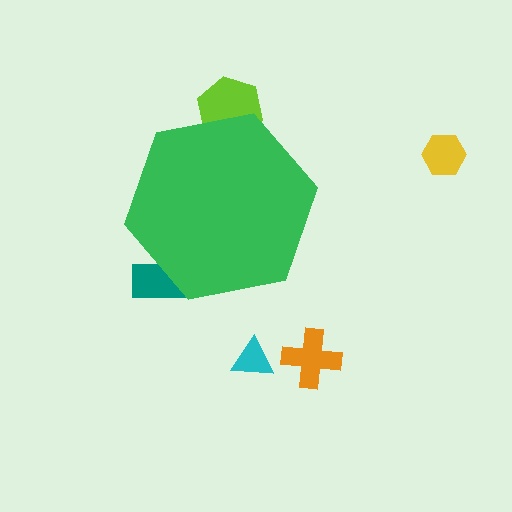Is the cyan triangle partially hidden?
No, the cyan triangle is fully visible.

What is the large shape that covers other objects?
A green hexagon.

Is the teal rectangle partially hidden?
Yes, the teal rectangle is partially hidden behind the green hexagon.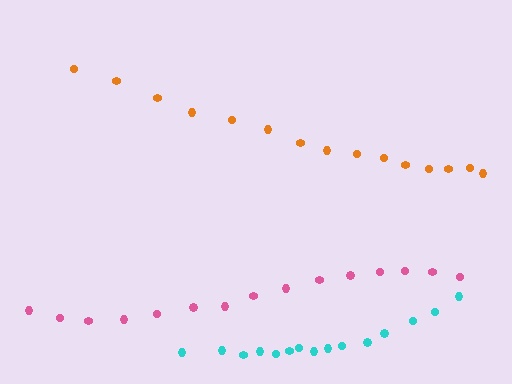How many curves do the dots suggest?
There are 3 distinct paths.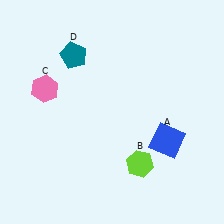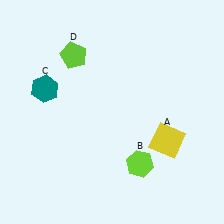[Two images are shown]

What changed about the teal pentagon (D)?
In Image 1, D is teal. In Image 2, it changed to lime.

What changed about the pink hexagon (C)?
In Image 1, C is pink. In Image 2, it changed to teal.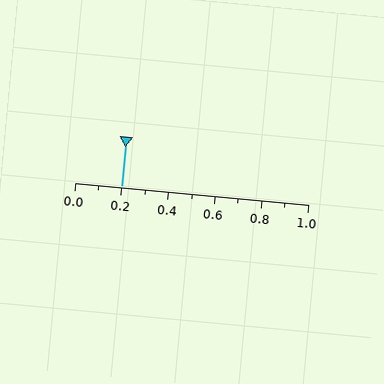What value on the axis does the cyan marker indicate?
The marker indicates approximately 0.2.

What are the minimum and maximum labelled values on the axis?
The axis runs from 0.0 to 1.0.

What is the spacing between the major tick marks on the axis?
The major ticks are spaced 0.2 apart.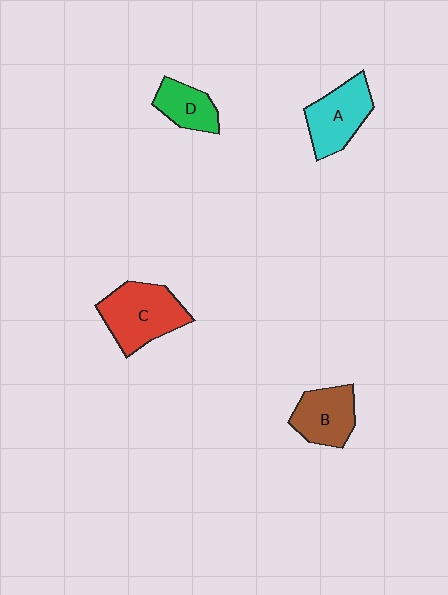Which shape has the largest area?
Shape C (red).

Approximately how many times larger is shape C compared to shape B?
Approximately 1.4 times.